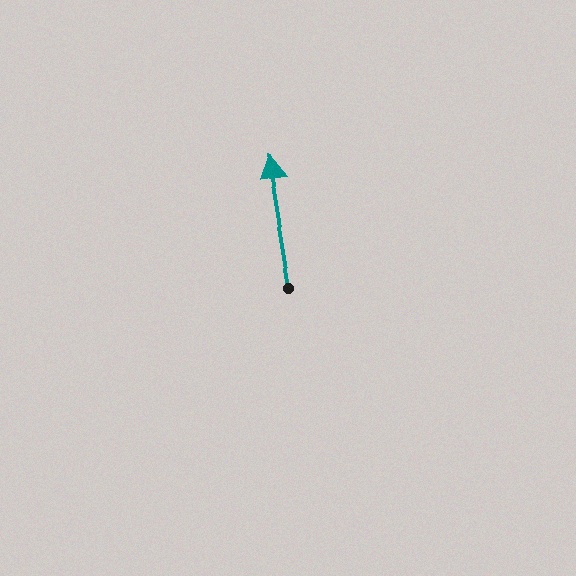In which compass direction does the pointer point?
North.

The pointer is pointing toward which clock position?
Roughly 12 o'clock.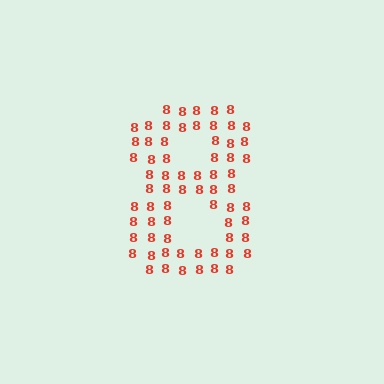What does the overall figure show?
The overall figure shows the digit 8.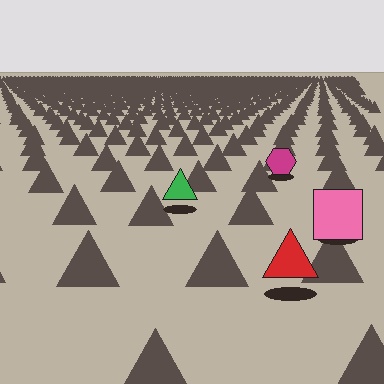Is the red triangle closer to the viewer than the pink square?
Yes. The red triangle is closer — you can tell from the texture gradient: the ground texture is coarser near it.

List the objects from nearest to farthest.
From nearest to farthest: the red triangle, the pink square, the green triangle, the magenta hexagon.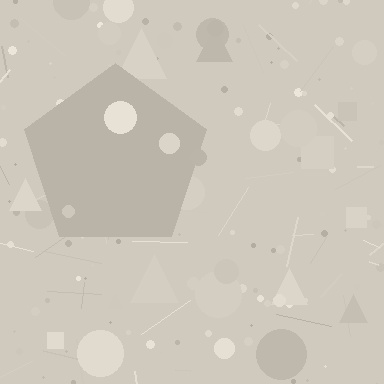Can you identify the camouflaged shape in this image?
The camouflaged shape is a pentagon.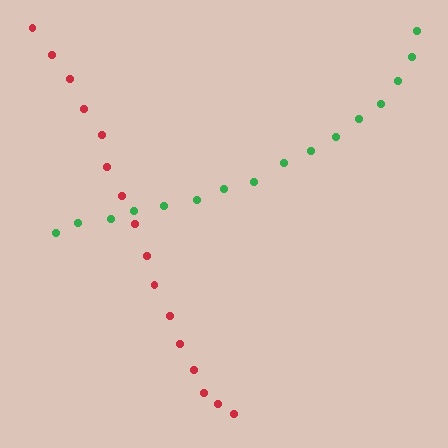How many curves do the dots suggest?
There are 2 distinct paths.